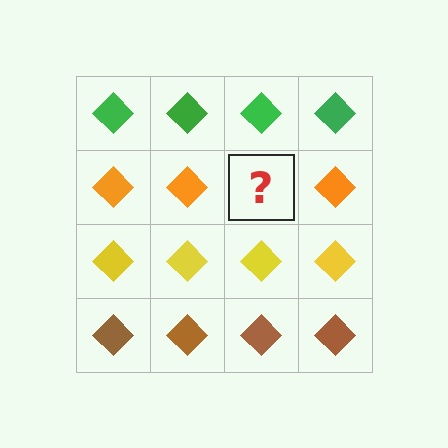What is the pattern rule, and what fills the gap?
The rule is that each row has a consistent color. The gap should be filled with an orange diamond.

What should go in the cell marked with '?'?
The missing cell should contain an orange diamond.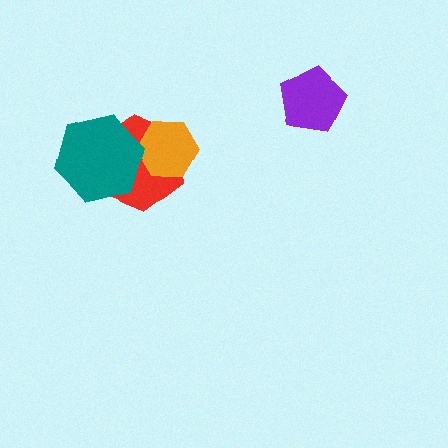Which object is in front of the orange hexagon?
The teal hexagon is in front of the orange hexagon.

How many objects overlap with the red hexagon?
2 objects overlap with the red hexagon.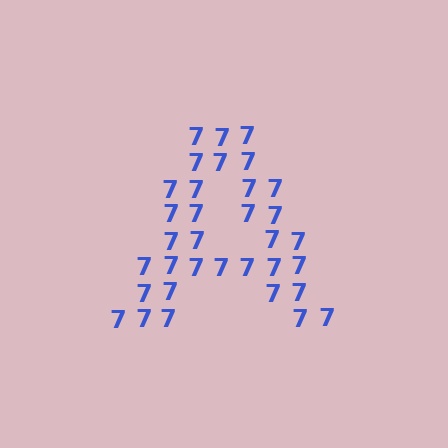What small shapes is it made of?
It is made of small digit 7's.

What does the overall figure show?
The overall figure shows the letter A.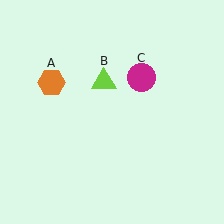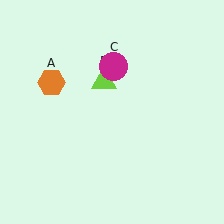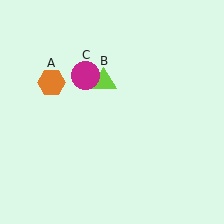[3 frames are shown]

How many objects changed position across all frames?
1 object changed position: magenta circle (object C).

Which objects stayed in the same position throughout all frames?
Orange hexagon (object A) and lime triangle (object B) remained stationary.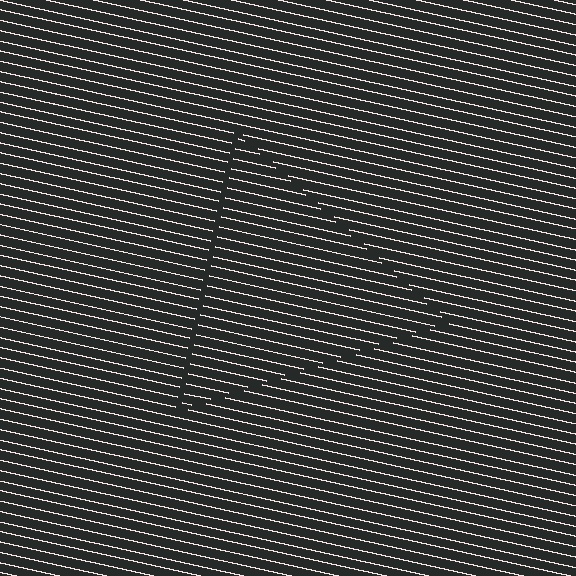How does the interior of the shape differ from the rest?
The interior of the shape contains the same grating, shifted by half a period — the contour is defined by the phase discontinuity where line-ends from the inner and outer gratings abut.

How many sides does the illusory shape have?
3 sides — the line-ends trace a triangle.